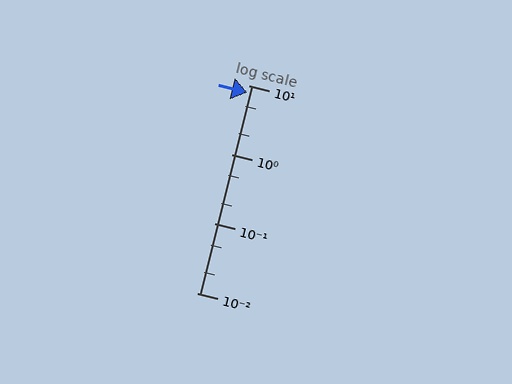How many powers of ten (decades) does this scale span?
The scale spans 3 decades, from 0.01 to 10.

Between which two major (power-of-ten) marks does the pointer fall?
The pointer is between 1 and 10.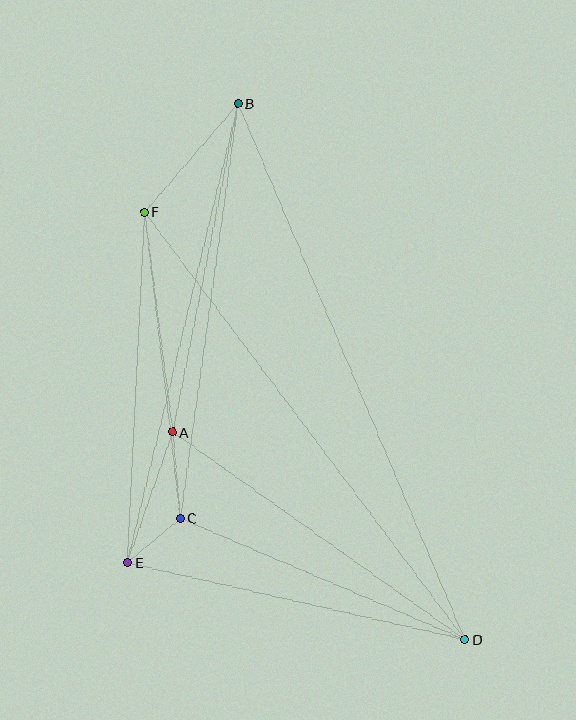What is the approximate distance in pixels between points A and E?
The distance between A and E is approximately 138 pixels.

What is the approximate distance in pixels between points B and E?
The distance between B and E is approximately 472 pixels.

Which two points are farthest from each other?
Points B and D are farthest from each other.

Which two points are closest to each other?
Points C and E are closest to each other.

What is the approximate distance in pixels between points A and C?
The distance between A and C is approximately 86 pixels.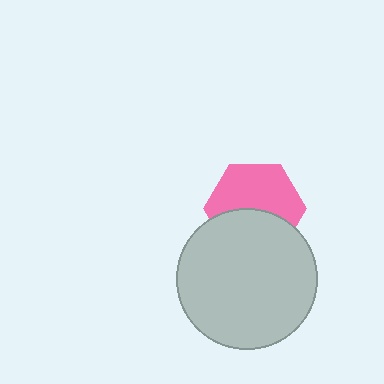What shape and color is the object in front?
The object in front is a light gray circle.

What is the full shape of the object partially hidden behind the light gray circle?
The partially hidden object is a pink hexagon.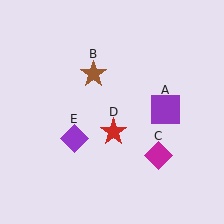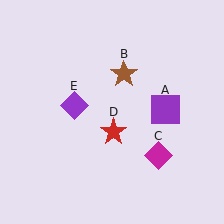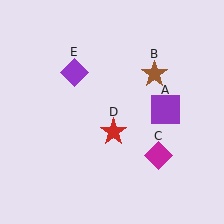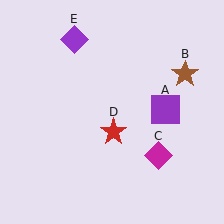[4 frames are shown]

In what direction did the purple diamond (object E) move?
The purple diamond (object E) moved up.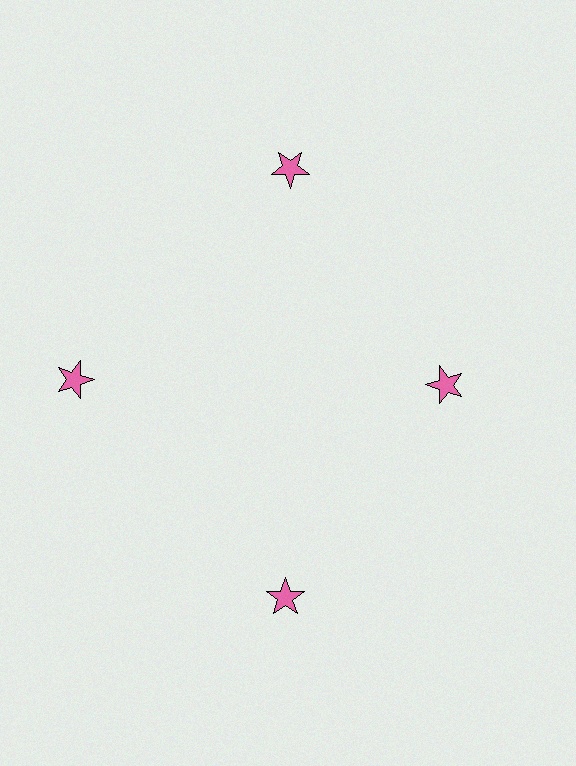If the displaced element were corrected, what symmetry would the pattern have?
It would have 4-fold rotational symmetry — the pattern would map onto itself every 90 degrees.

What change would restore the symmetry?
The symmetry would be restored by moving it outward, back onto the ring so that all 4 stars sit at equal angles and equal distance from the center.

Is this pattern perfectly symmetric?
No. The 4 pink stars are arranged in a ring, but one element near the 3 o'clock position is pulled inward toward the center, breaking the 4-fold rotational symmetry.